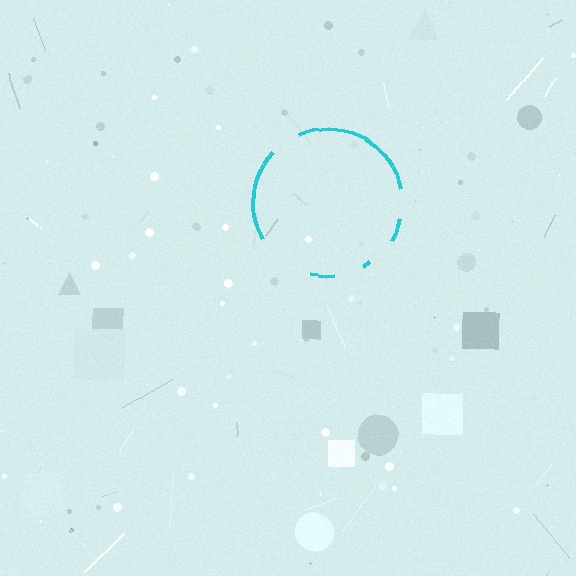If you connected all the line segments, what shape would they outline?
They would outline a circle.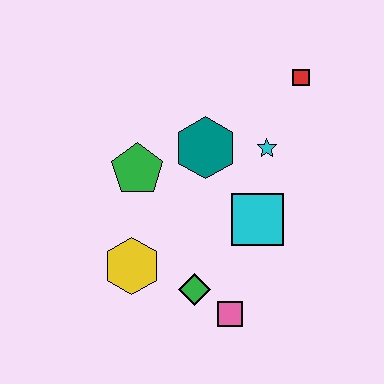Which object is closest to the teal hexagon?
The cyan star is closest to the teal hexagon.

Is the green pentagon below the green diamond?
No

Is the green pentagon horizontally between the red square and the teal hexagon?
No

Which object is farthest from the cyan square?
The red square is farthest from the cyan square.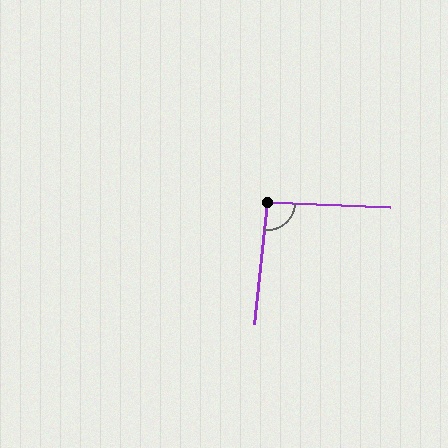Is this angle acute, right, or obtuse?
It is approximately a right angle.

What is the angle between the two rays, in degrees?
Approximately 94 degrees.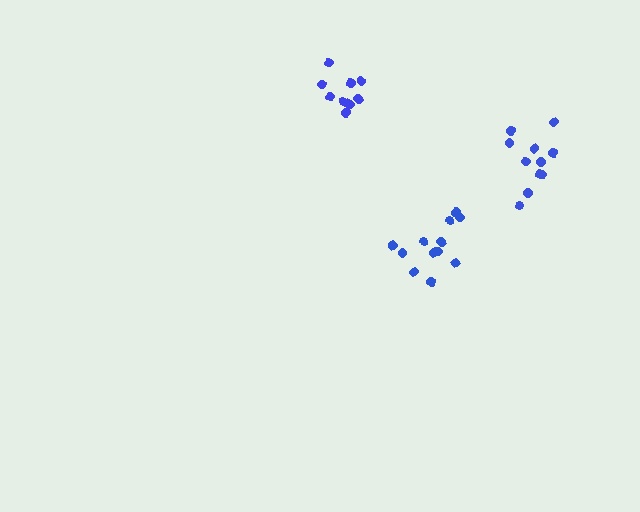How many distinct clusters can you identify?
There are 3 distinct clusters.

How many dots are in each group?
Group 1: 12 dots, Group 2: 11 dots, Group 3: 10 dots (33 total).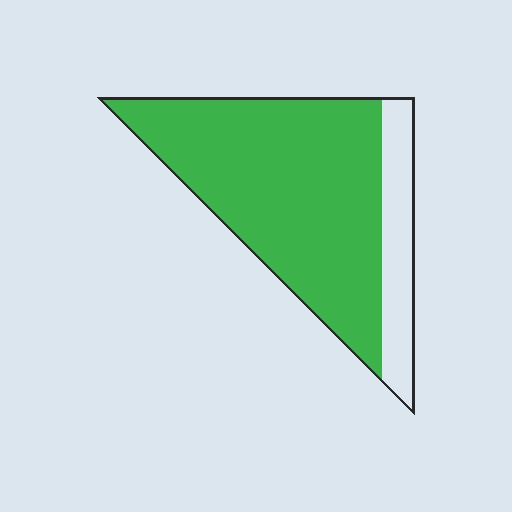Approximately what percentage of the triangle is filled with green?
Approximately 80%.